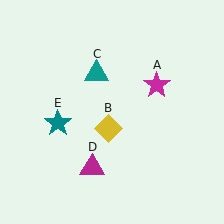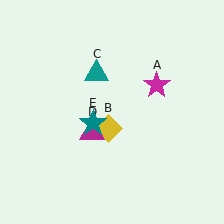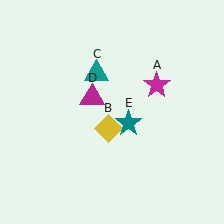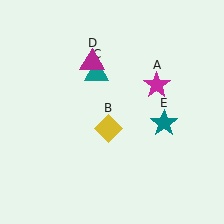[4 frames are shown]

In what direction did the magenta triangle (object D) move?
The magenta triangle (object D) moved up.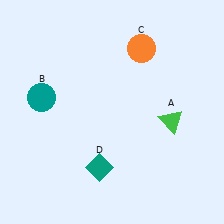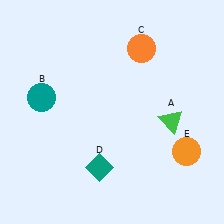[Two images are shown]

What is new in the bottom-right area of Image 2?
An orange circle (E) was added in the bottom-right area of Image 2.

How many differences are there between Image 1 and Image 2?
There is 1 difference between the two images.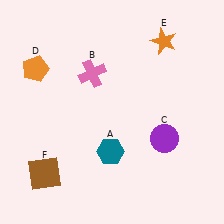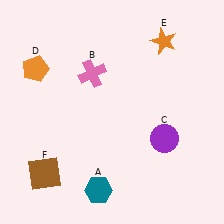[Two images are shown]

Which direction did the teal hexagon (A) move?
The teal hexagon (A) moved down.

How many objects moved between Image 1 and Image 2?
1 object moved between the two images.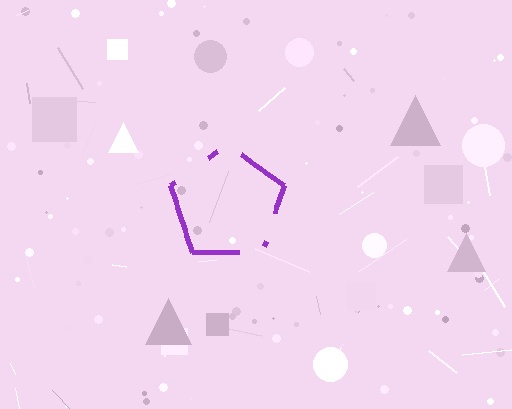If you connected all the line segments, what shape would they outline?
They would outline a pentagon.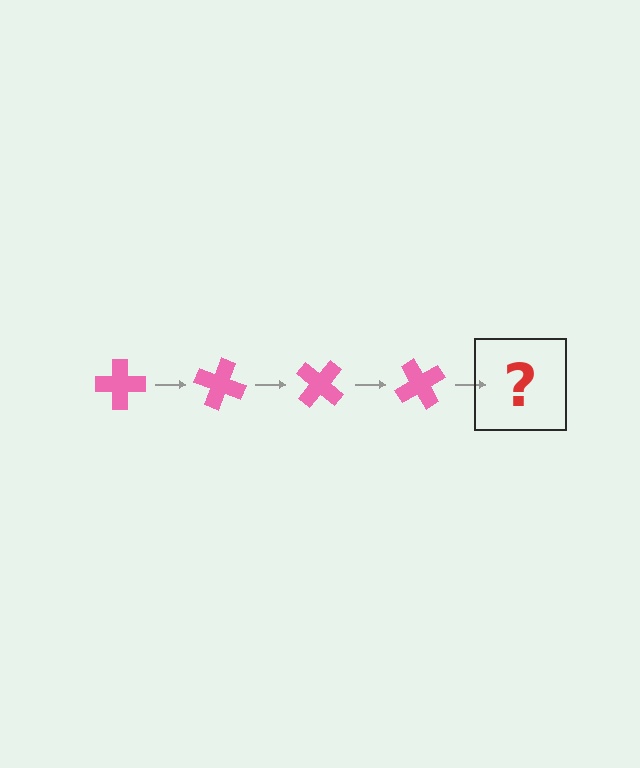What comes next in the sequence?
The next element should be a pink cross rotated 80 degrees.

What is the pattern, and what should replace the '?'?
The pattern is that the cross rotates 20 degrees each step. The '?' should be a pink cross rotated 80 degrees.